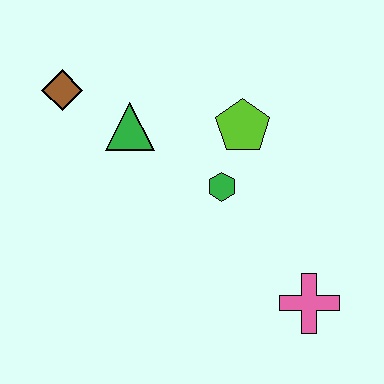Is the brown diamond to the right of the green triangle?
No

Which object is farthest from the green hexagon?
The brown diamond is farthest from the green hexagon.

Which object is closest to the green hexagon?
The lime pentagon is closest to the green hexagon.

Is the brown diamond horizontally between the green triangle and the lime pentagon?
No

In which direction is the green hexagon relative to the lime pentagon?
The green hexagon is below the lime pentagon.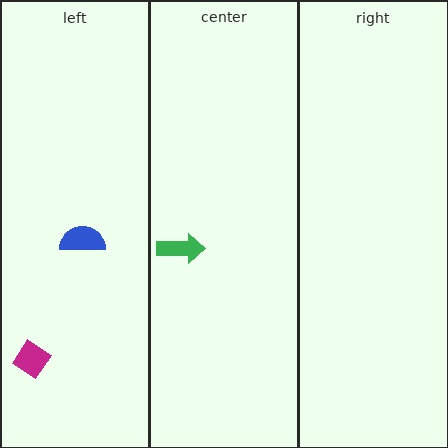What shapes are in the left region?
The blue semicircle, the magenta diamond.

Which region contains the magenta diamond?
The left region.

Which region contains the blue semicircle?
The left region.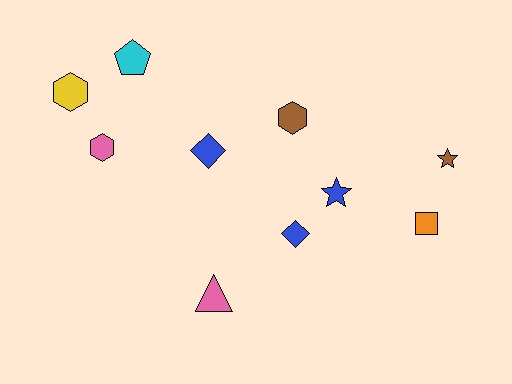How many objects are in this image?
There are 10 objects.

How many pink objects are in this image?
There are 2 pink objects.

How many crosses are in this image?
There are no crosses.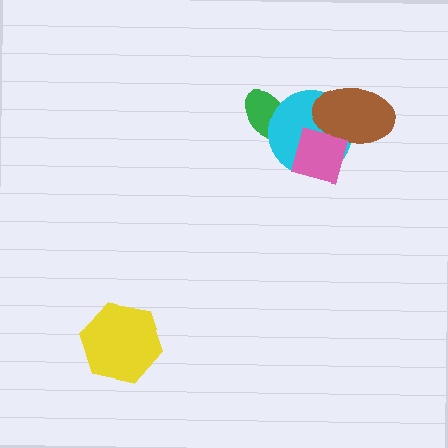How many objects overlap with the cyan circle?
3 objects overlap with the cyan circle.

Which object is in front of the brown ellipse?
The pink diamond is in front of the brown ellipse.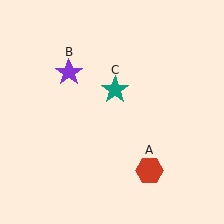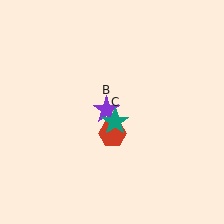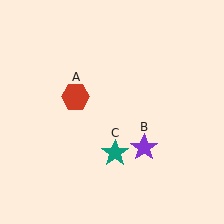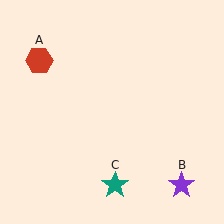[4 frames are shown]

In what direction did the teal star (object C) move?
The teal star (object C) moved down.